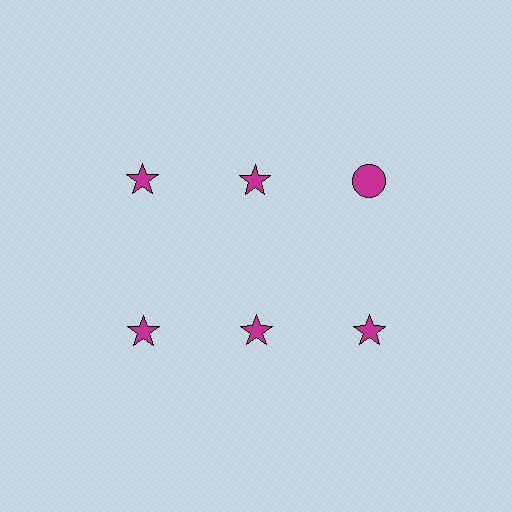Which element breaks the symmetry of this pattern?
The magenta circle in the top row, center column breaks the symmetry. All other shapes are magenta stars.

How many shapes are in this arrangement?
There are 6 shapes arranged in a grid pattern.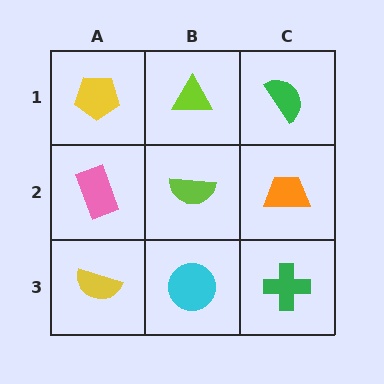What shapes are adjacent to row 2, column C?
A green semicircle (row 1, column C), a green cross (row 3, column C), a lime semicircle (row 2, column B).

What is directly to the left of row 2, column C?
A lime semicircle.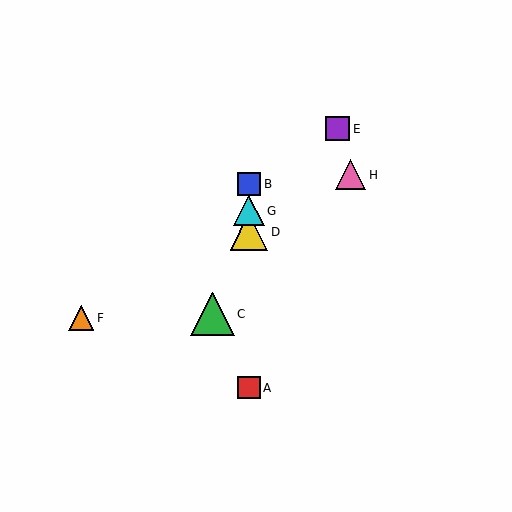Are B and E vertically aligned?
No, B is at x≈249 and E is at x≈338.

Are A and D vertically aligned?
Yes, both are at x≈249.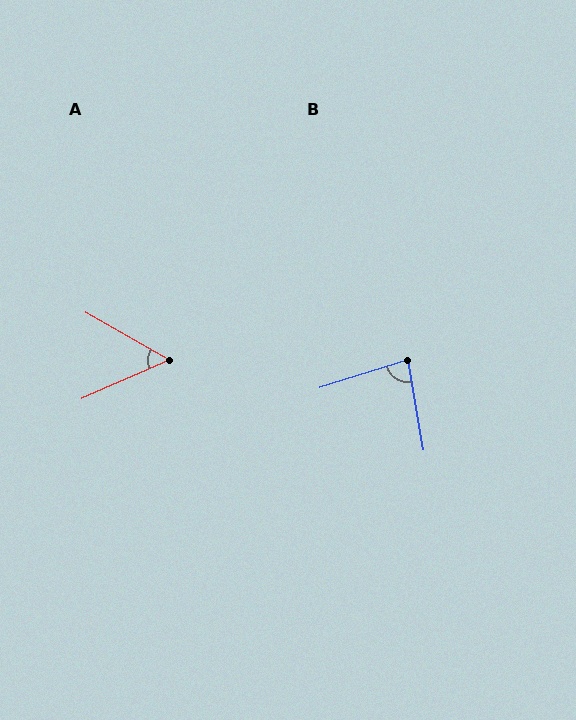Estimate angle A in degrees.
Approximately 54 degrees.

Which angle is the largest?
B, at approximately 82 degrees.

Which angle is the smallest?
A, at approximately 54 degrees.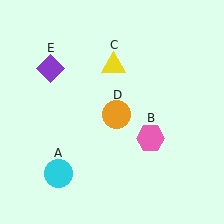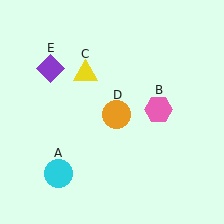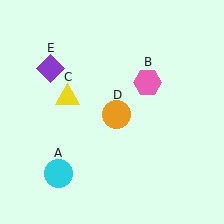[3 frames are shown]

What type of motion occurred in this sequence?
The pink hexagon (object B), yellow triangle (object C) rotated counterclockwise around the center of the scene.